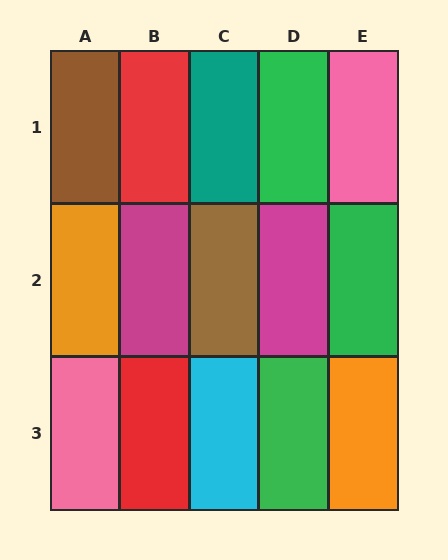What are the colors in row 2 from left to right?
Orange, magenta, brown, magenta, green.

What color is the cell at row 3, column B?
Red.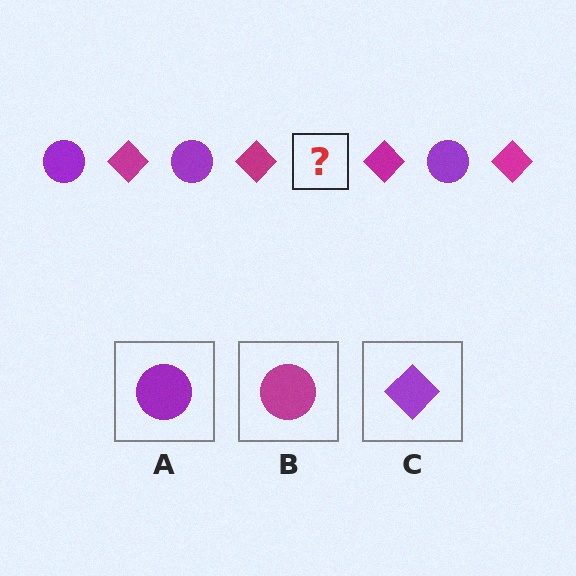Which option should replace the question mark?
Option A.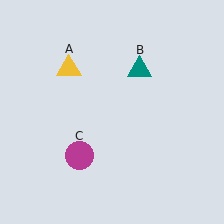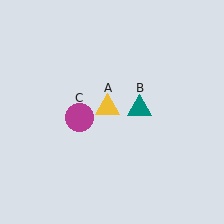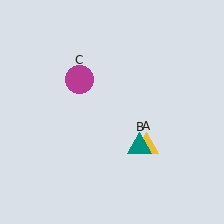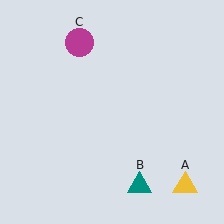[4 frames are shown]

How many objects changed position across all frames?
3 objects changed position: yellow triangle (object A), teal triangle (object B), magenta circle (object C).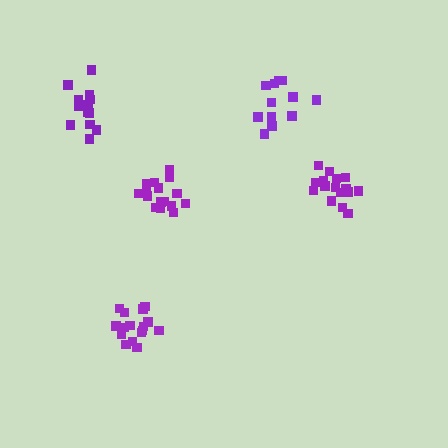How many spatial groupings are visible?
There are 5 spatial groupings.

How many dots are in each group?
Group 1: 17 dots, Group 2: 12 dots, Group 3: 16 dots, Group 4: 15 dots, Group 5: 16 dots (76 total).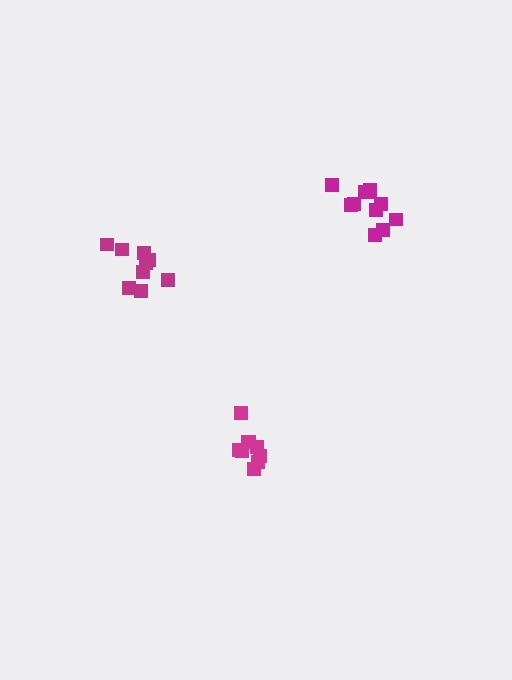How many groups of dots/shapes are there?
There are 3 groups.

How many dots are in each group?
Group 1: 9 dots, Group 2: 11 dots, Group 3: 9 dots (29 total).